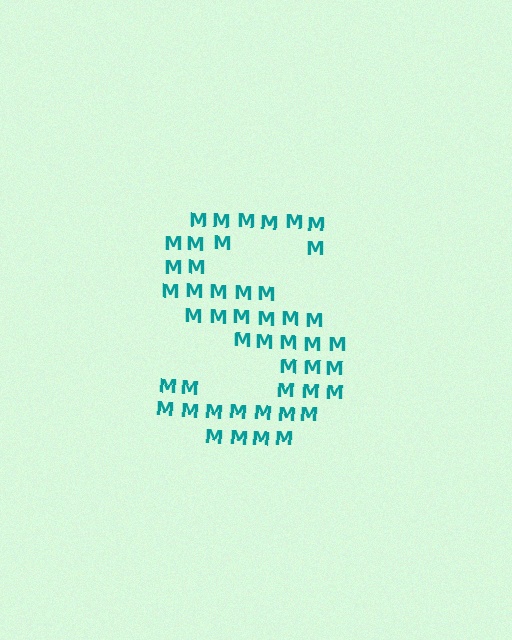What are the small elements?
The small elements are letter M's.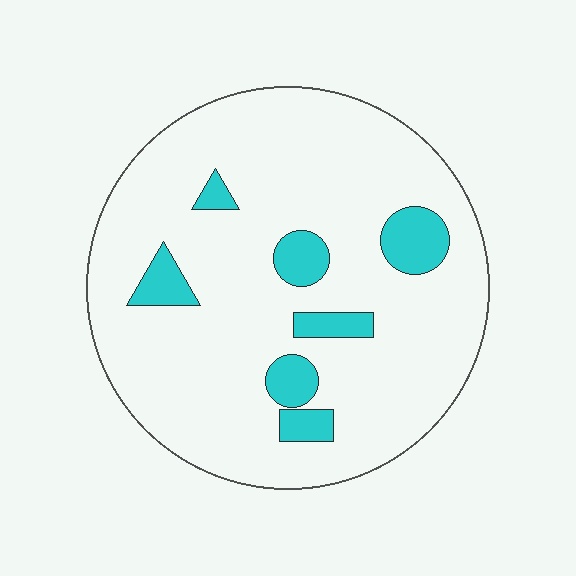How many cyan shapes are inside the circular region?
7.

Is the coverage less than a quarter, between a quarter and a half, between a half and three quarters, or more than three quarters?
Less than a quarter.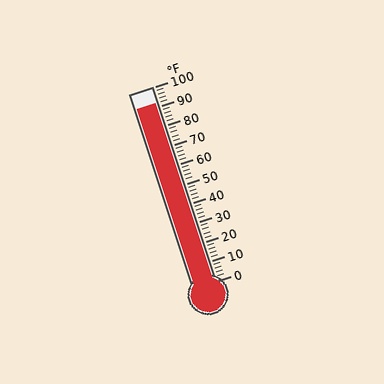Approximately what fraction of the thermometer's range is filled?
The thermometer is filled to approximately 90% of its range.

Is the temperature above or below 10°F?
The temperature is above 10°F.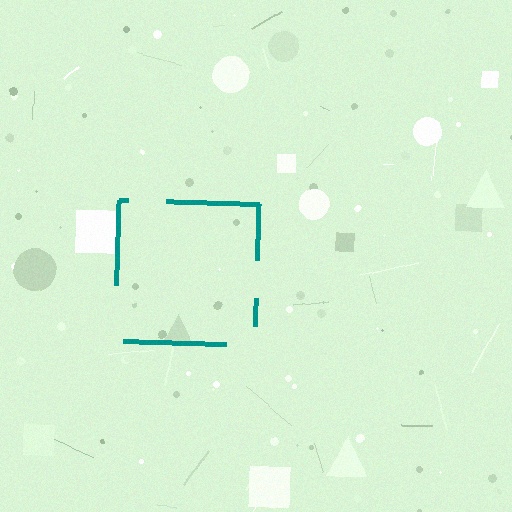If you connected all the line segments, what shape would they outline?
They would outline a square.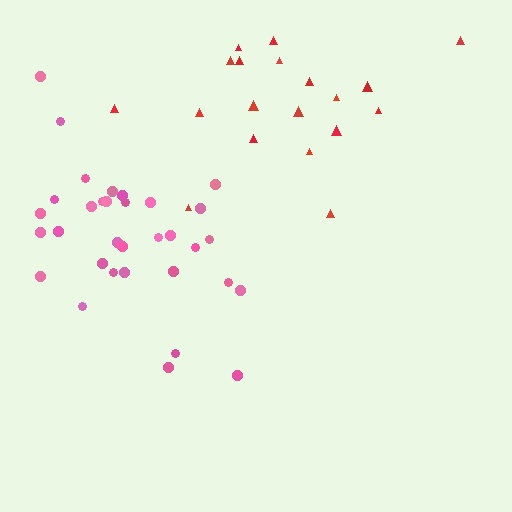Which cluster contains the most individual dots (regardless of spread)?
Pink (33).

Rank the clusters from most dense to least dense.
pink, red.